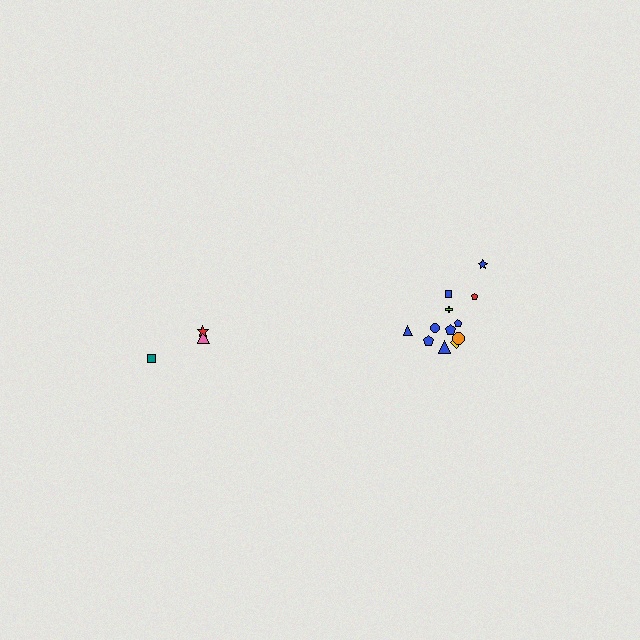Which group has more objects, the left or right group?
The right group.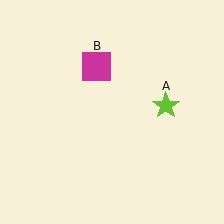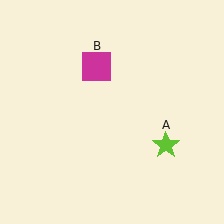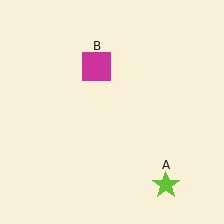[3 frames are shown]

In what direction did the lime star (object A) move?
The lime star (object A) moved down.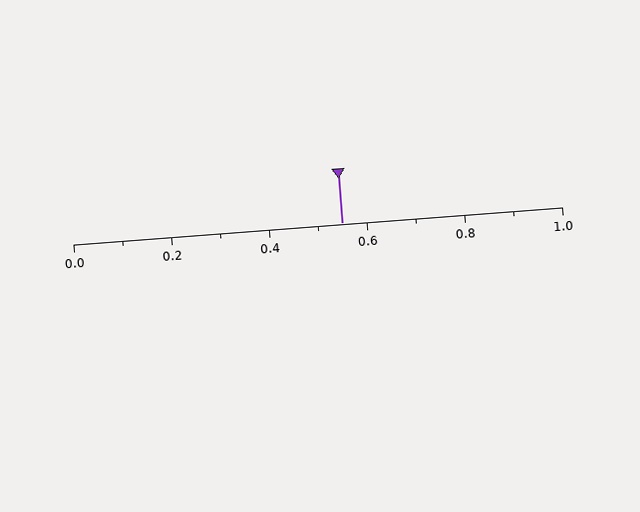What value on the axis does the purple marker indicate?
The marker indicates approximately 0.55.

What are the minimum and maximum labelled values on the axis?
The axis runs from 0.0 to 1.0.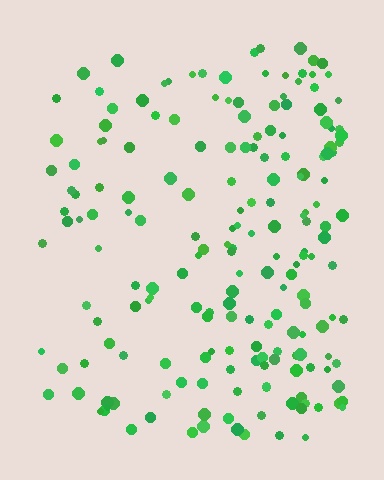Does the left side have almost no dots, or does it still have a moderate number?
Still a moderate number, just noticeably fewer than the right.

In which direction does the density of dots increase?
From left to right, with the right side densest.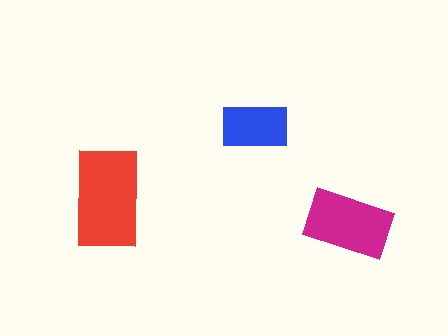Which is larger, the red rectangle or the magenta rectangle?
The red one.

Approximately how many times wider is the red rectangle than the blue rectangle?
About 1.5 times wider.